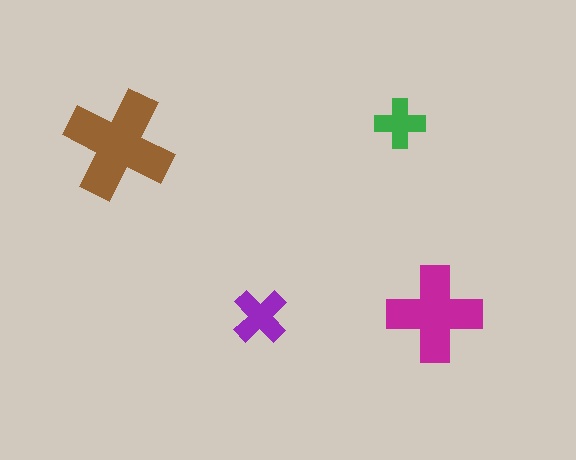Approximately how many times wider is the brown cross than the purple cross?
About 2 times wider.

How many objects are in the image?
There are 4 objects in the image.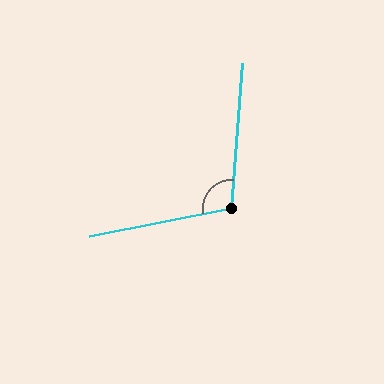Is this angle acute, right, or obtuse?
It is obtuse.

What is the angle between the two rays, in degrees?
Approximately 105 degrees.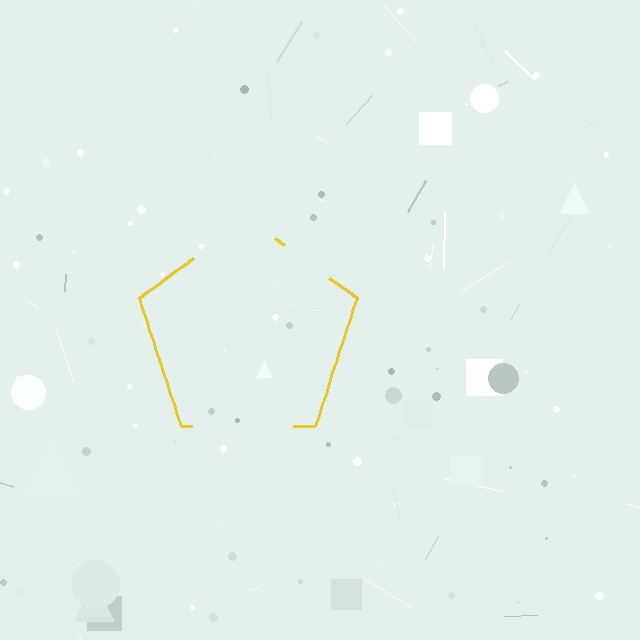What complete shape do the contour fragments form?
The contour fragments form a pentagon.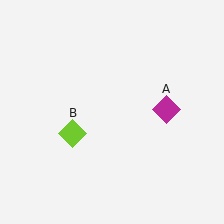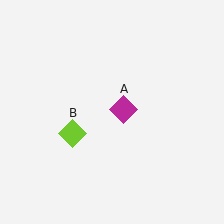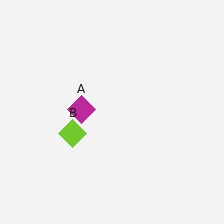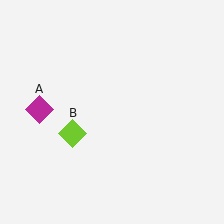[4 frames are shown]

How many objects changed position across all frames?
1 object changed position: magenta diamond (object A).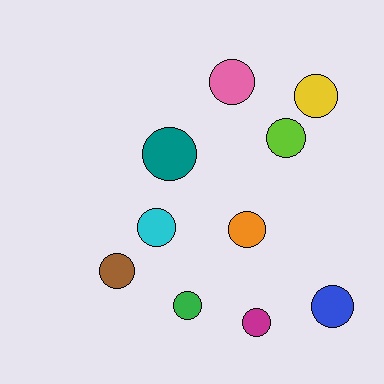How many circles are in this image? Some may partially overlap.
There are 10 circles.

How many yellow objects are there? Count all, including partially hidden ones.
There is 1 yellow object.